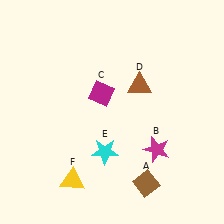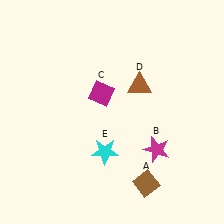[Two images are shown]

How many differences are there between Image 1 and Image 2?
There is 1 difference between the two images.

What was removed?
The yellow triangle (F) was removed in Image 2.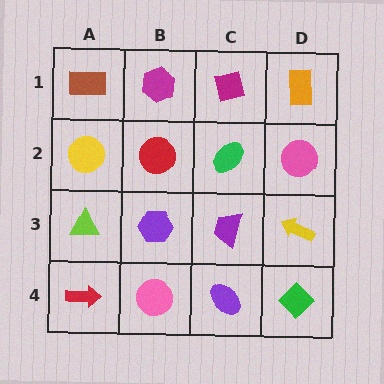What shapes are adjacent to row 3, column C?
A green ellipse (row 2, column C), a purple ellipse (row 4, column C), a purple hexagon (row 3, column B), a yellow arrow (row 3, column D).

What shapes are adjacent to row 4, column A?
A lime triangle (row 3, column A), a pink circle (row 4, column B).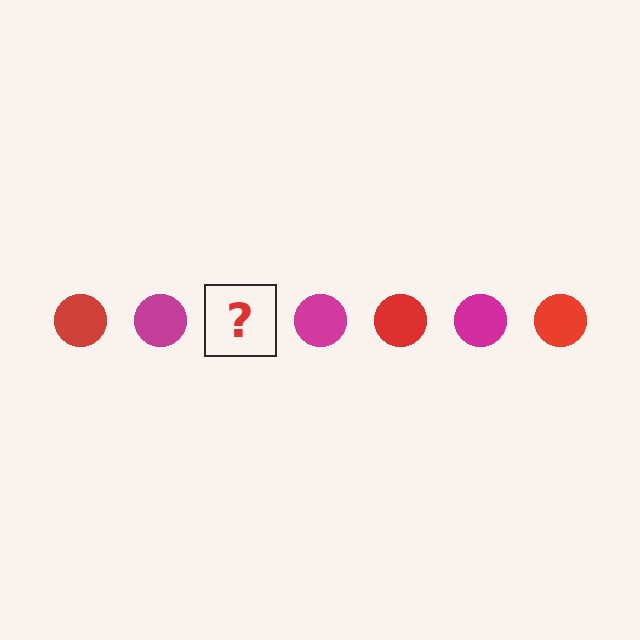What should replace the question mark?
The question mark should be replaced with a red circle.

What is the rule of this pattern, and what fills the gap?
The rule is that the pattern cycles through red, magenta circles. The gap should be filled with a red circle.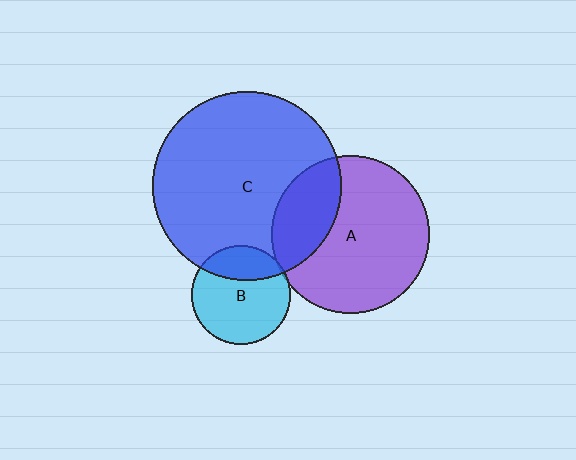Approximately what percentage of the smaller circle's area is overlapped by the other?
Approximately 25%.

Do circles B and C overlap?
Yes.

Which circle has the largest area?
Circle C (blue).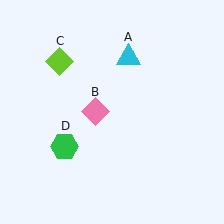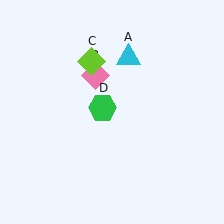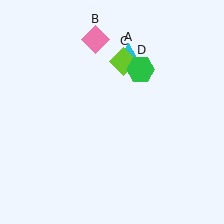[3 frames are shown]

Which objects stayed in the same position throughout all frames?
Cyan triangle (object A) remained stationary.